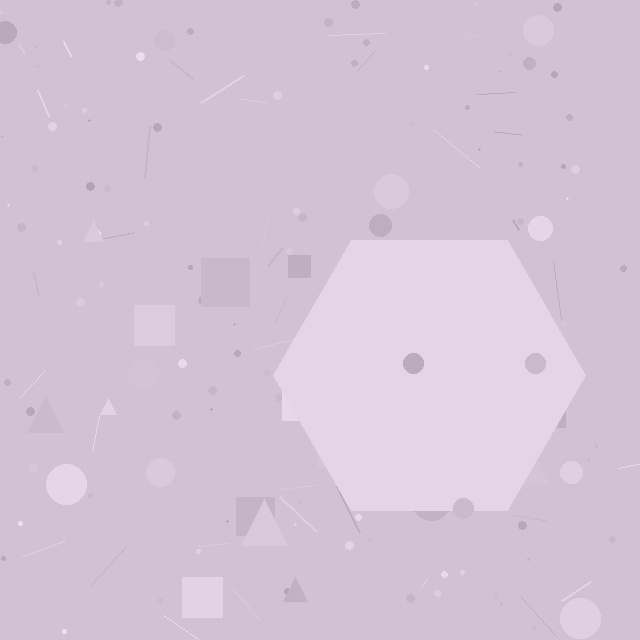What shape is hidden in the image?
A hexagon is hidden in the image.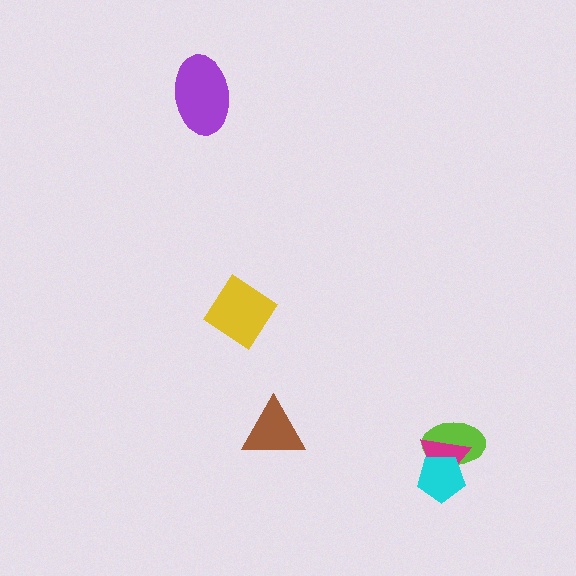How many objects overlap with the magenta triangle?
2 objects overlap with the magenta triangle.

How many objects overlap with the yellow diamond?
0 objects overlap with the yellow diamond.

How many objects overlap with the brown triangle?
0 objects overlap with the brown triangle.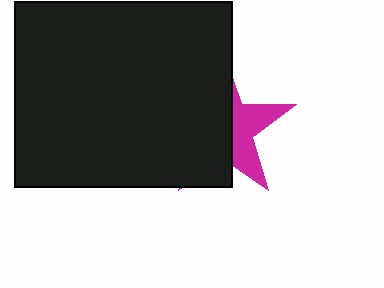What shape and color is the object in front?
The object in front is a black rectangle.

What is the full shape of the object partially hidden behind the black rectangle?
The partially hidden object is a magenta star.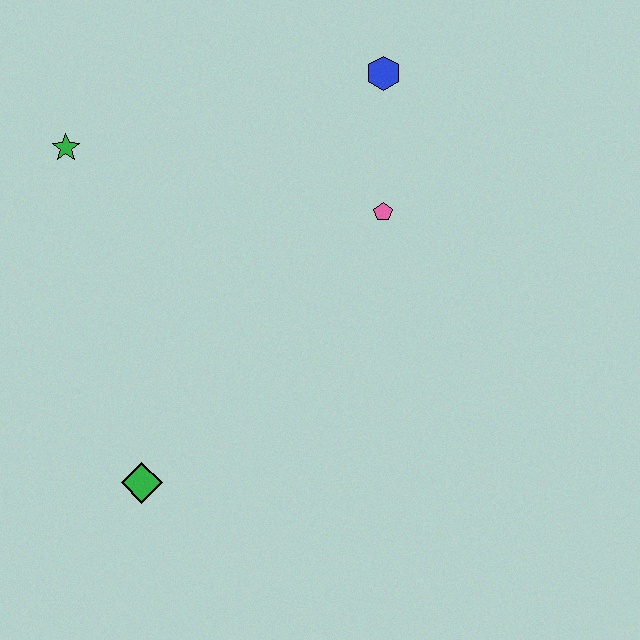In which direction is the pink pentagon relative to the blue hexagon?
The pink pentagon is below the blue hexagon.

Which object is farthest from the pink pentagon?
The green diamond is farthest from the pink pentagon.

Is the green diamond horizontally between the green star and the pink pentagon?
Yes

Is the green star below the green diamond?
No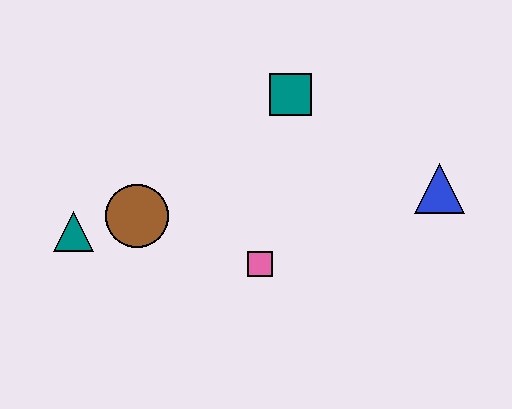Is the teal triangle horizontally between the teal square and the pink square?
No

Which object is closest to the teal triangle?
The brown circle is closest to the teal triangle.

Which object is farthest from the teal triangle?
The blue triangle is farthest from the teal triangle.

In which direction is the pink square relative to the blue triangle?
The pink square is to the left of the blue triangle.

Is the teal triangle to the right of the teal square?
No